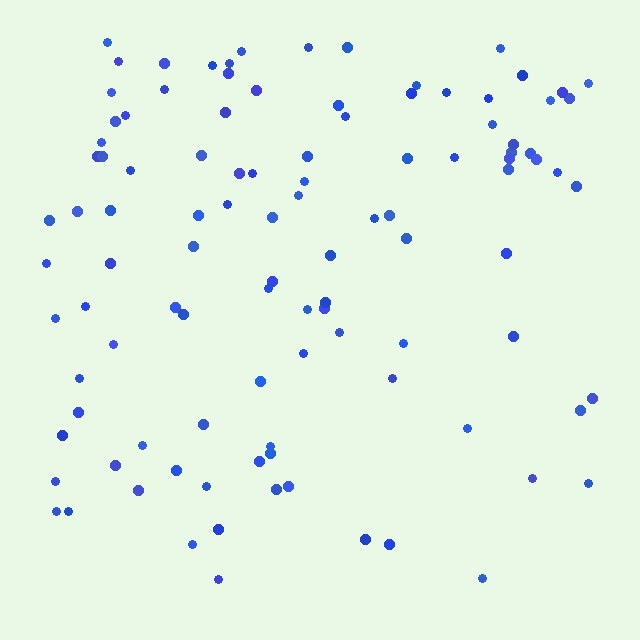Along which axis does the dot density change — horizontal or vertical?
Vertical.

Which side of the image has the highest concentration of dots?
The top.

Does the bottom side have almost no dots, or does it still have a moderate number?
Still a moderate number, just noticeably fewer than the top.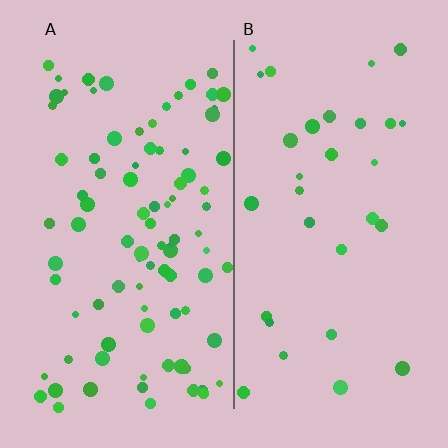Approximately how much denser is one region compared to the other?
Approximately 2.7× — region A over region B.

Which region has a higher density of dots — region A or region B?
A (the left).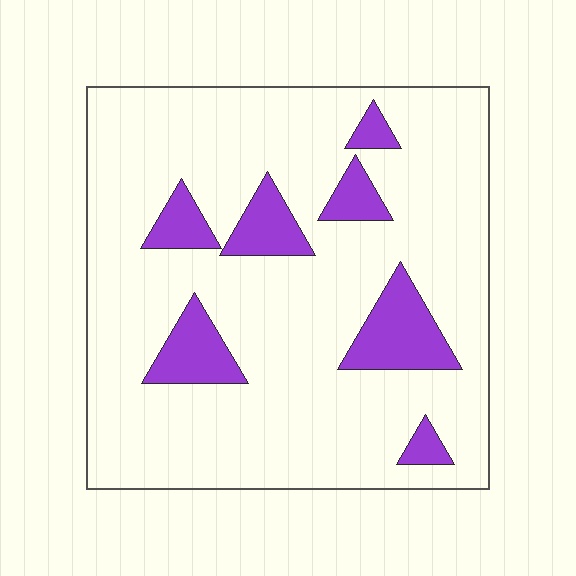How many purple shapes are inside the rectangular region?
7.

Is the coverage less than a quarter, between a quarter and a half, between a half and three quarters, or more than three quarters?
Less than a quarter.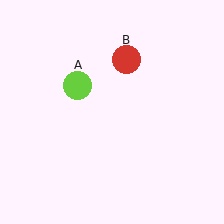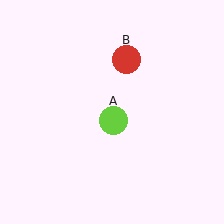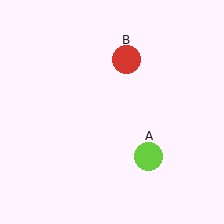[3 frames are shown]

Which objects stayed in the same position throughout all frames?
Red circle (object B) remained stationary.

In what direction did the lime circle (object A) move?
The lime circle (object A) moved down and to the right.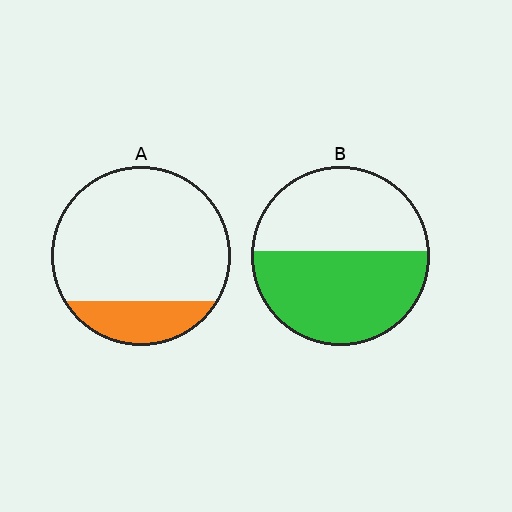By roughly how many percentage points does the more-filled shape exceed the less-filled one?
By roughly 35 percentage points (B over A).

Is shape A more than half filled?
No.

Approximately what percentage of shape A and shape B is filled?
A is approximately 20% and B is approximately 55%.